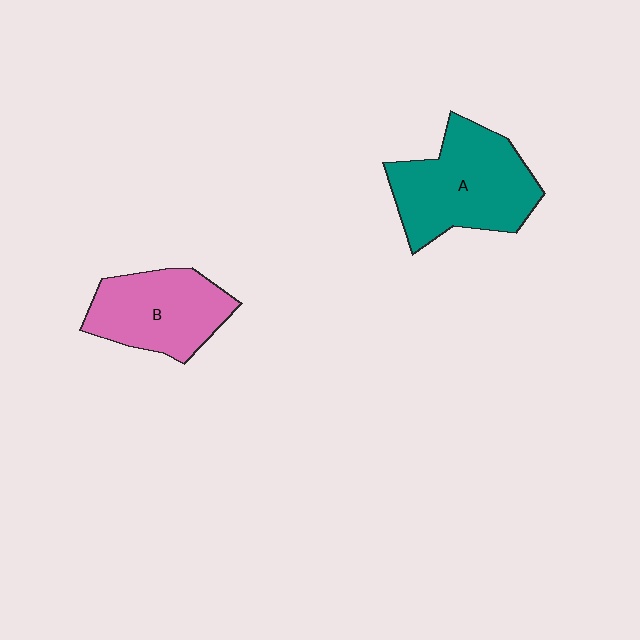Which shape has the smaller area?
Shape B (pink).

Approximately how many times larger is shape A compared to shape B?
Approximately 1.3 times.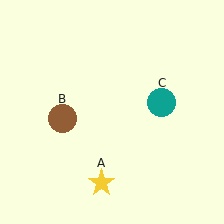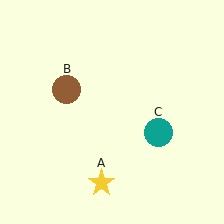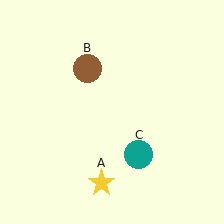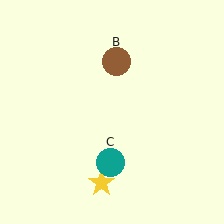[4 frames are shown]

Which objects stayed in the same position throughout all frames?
Yellow star (object A) remained stationary.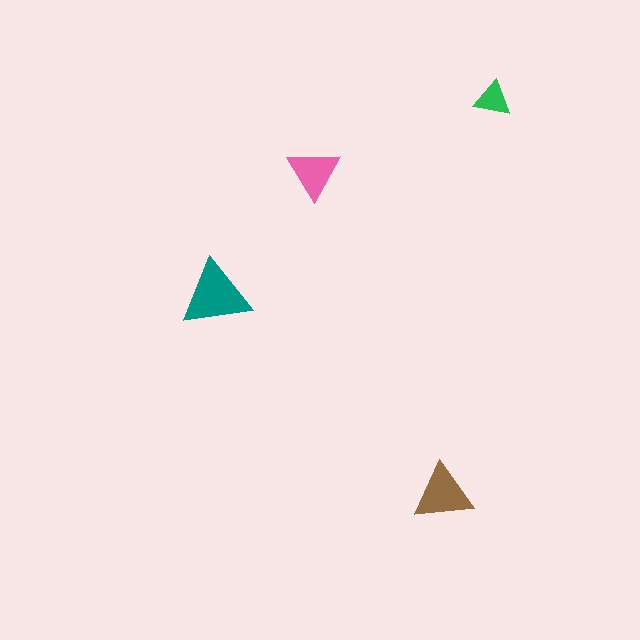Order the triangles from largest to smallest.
the teal one, the brown one, the pink one, the green one.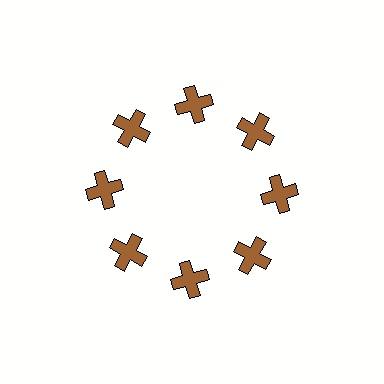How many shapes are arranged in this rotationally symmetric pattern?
There are 8 shapes, arranged in 8 groups of 1.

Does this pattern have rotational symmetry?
Yes, this pattern has 8-fold rotational symmetry. It looks the same after rotating 45 degrees around the center.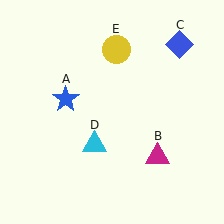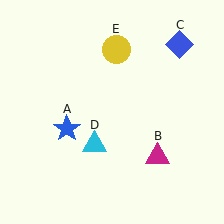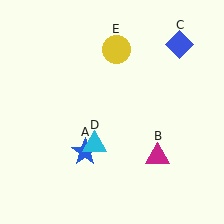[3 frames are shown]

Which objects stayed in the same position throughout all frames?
Magenta triangle (object B) and blue diamond (object C) and cyan triangle (object D) and yellow circle (object E) remained stationary.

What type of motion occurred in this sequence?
The blue star (object A) rotated counterclockwise around the center of the scene.